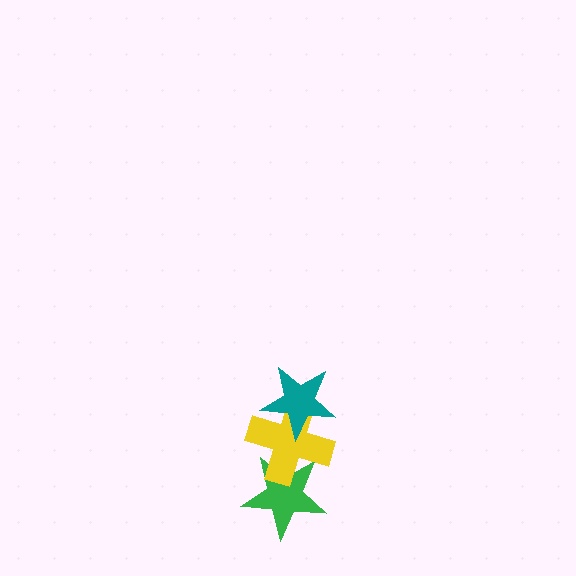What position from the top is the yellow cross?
The yellow cross is 2nd from the top.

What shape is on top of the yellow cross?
The teal star is on top of the yellow cross.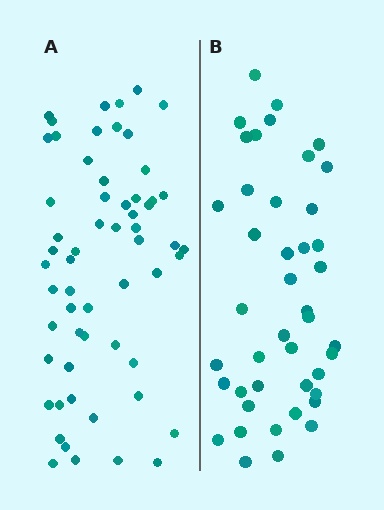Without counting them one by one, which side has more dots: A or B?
Region A (the left region) has more dots.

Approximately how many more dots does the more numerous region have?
Region A has approximately 15 more dots than region B.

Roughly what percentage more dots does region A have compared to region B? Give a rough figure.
About 35% more.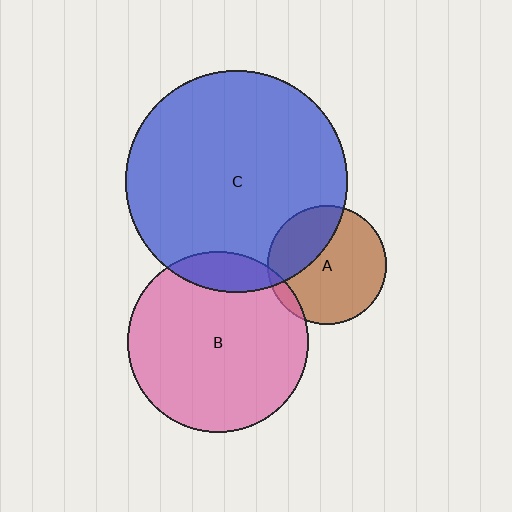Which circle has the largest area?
Circle C (blue).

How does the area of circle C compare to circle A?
Approximately 3.4 times.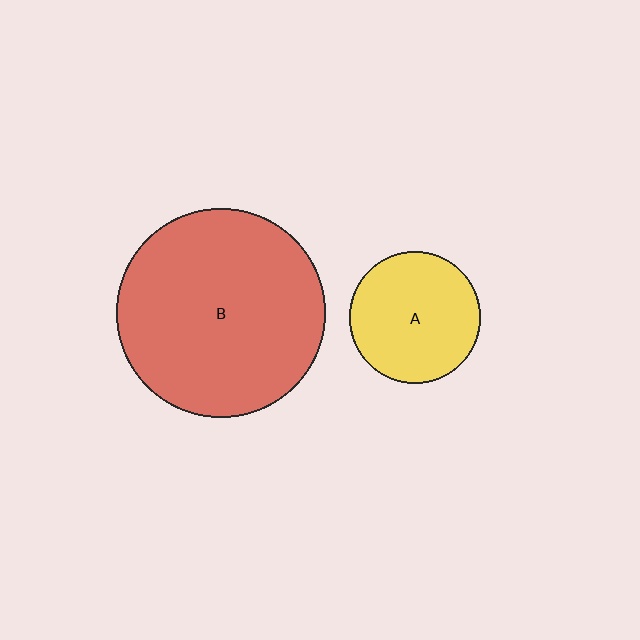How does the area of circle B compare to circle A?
Approximately 2.5 times.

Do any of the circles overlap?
No, none of the circles overlap.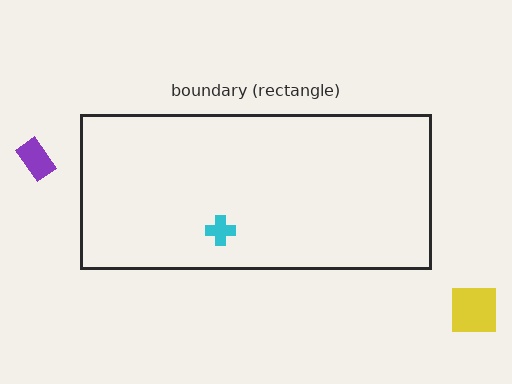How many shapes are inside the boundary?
1 inside, 2 outside.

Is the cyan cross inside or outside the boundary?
Inside.